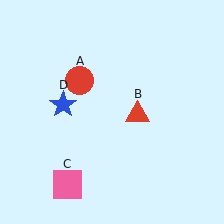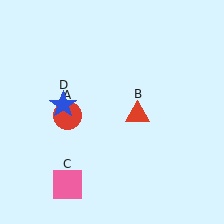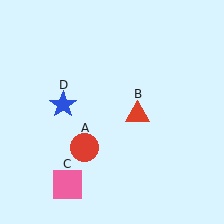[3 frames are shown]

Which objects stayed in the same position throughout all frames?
Red triangle (object B) and pink square (object C) and blue star (object D) remained stationary.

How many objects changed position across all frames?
1 object changed position: red circle (object A).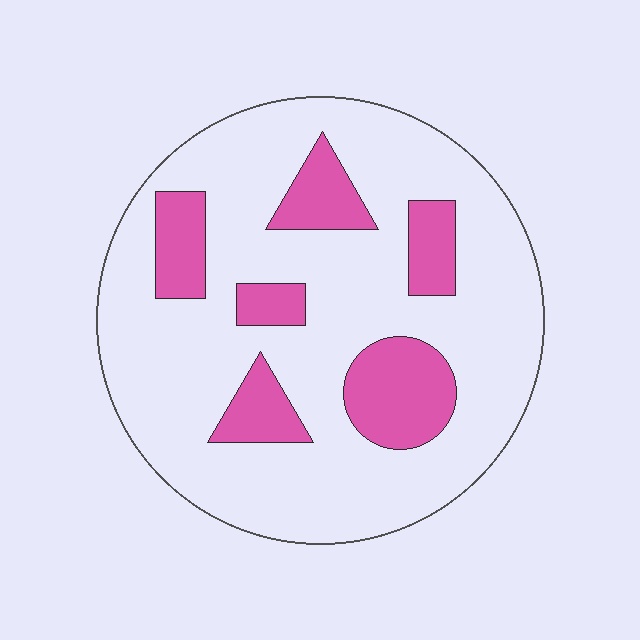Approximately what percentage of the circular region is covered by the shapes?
Approximately 20%.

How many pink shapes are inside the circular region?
6.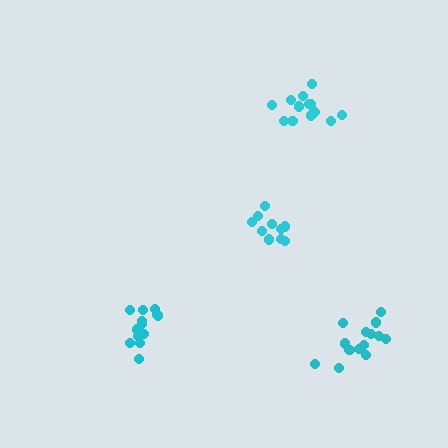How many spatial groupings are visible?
There are 4 spatial groupings.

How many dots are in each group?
Group 1: 13 dots, Group 2: 10 dots, Group 3: 15 dots, Group 4: 15 dots (53 total).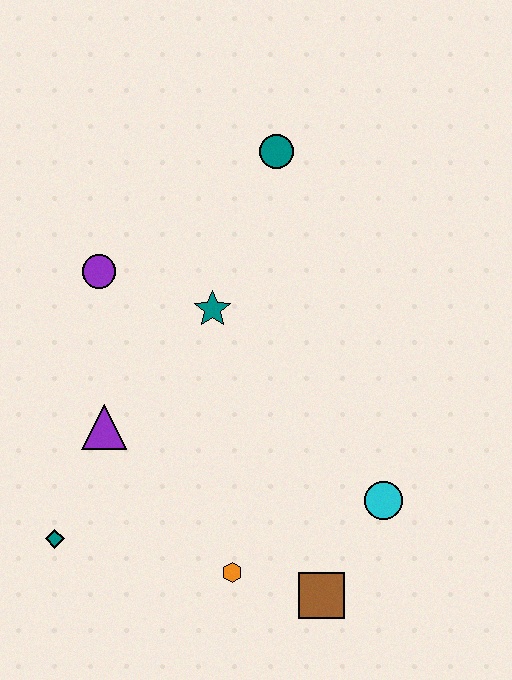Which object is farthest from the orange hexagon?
The teal circle is farthest from the orange hexagon.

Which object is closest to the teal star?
The purple circle is closest to the teal star.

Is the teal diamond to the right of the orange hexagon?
No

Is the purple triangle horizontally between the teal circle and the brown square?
No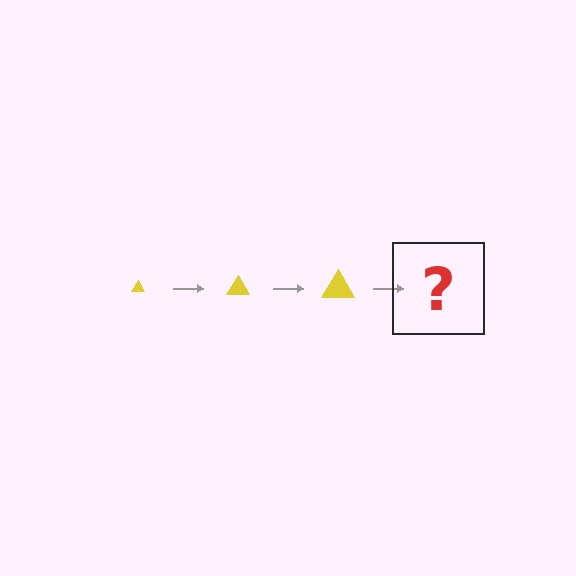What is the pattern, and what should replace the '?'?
The pattern is that the triangle gets progressively larger each step. The '?' should be a yellow triangle, larger than the previous one.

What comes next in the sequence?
The next element should be a yellow triangle, larger than the previous one.